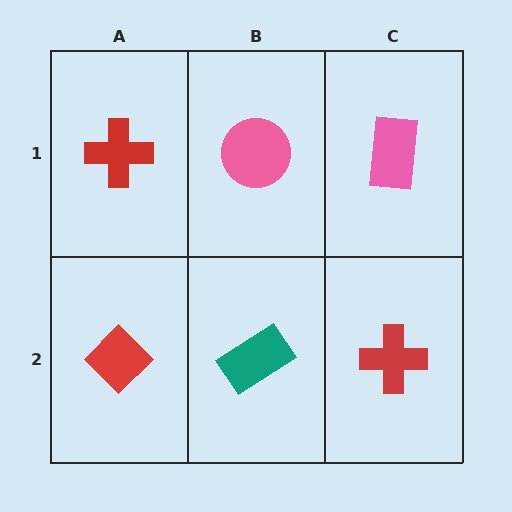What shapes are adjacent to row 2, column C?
A pink rectangle (row 1, column C), a teal rectangle (row 2, column B).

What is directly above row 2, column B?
A pink circle.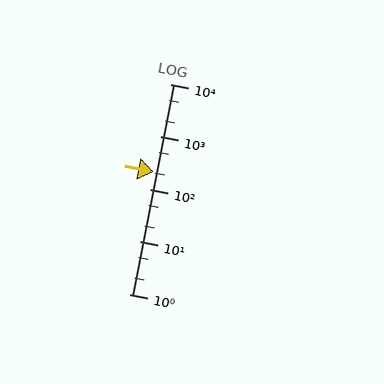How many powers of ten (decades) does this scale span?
The scale spans 4 decades, from 1 to 10000.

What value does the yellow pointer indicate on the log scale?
The pointer indicates approximately 210.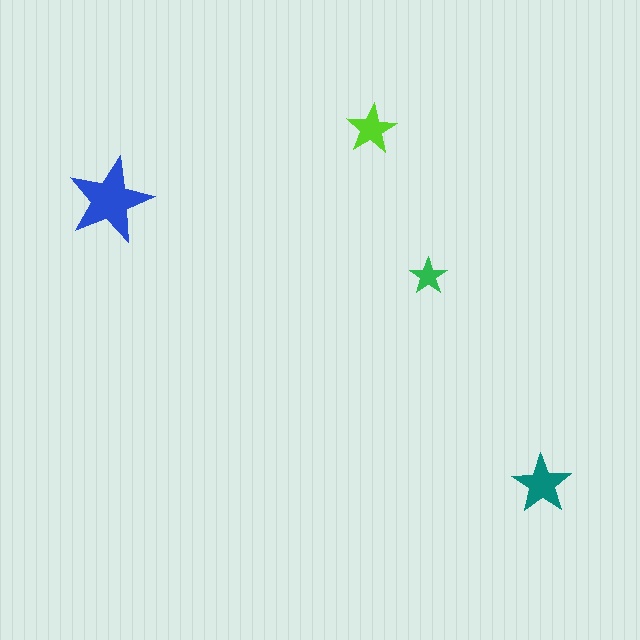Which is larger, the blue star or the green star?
The blue one.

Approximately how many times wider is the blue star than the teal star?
About 1.5 times wider.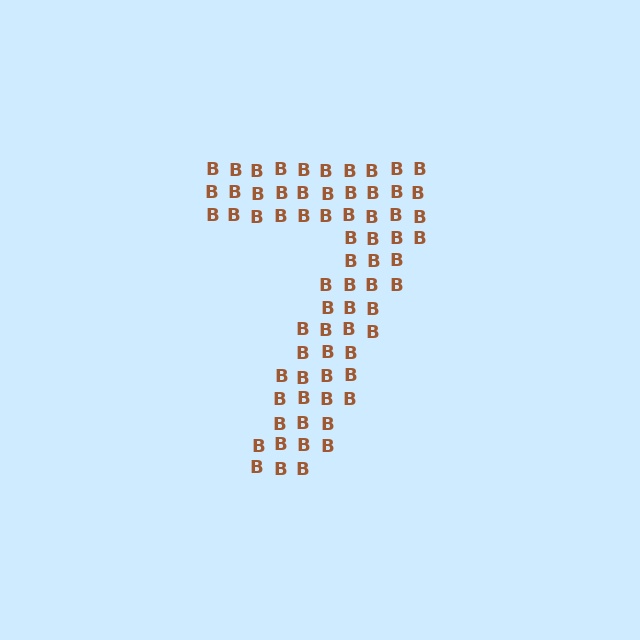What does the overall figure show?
The overall figure shows the digit 7.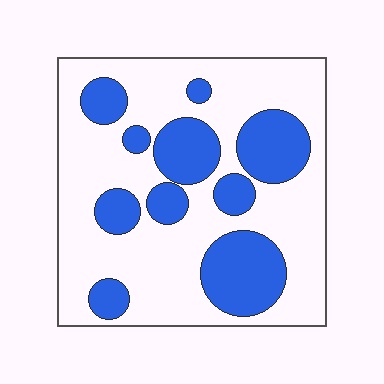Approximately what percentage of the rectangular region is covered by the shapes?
Approximately 30%.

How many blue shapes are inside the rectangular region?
10.